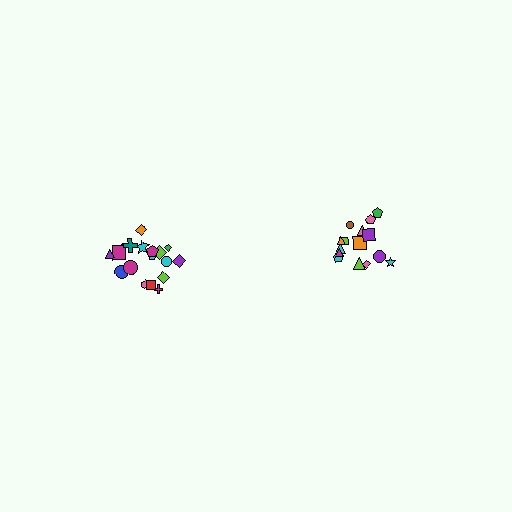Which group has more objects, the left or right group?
The left group.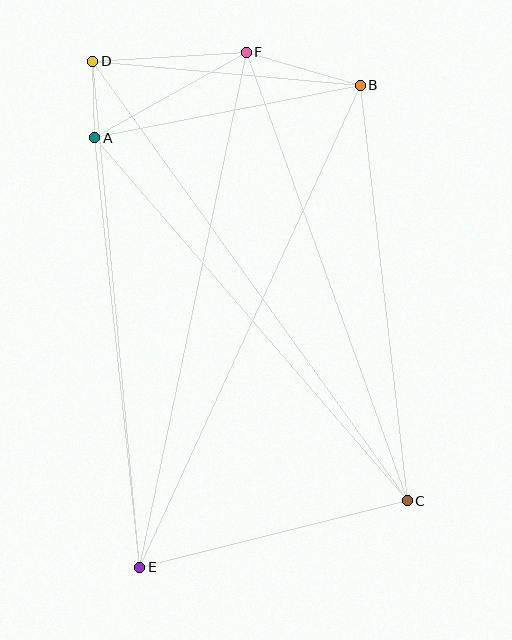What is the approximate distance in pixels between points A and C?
The distance between A and C is approximately 479 pixels.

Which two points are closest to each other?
Points A and D are closest to each other.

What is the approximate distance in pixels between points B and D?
The distance between B and D is approximately 268 pixels.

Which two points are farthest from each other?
Points C and D are farthest from each other.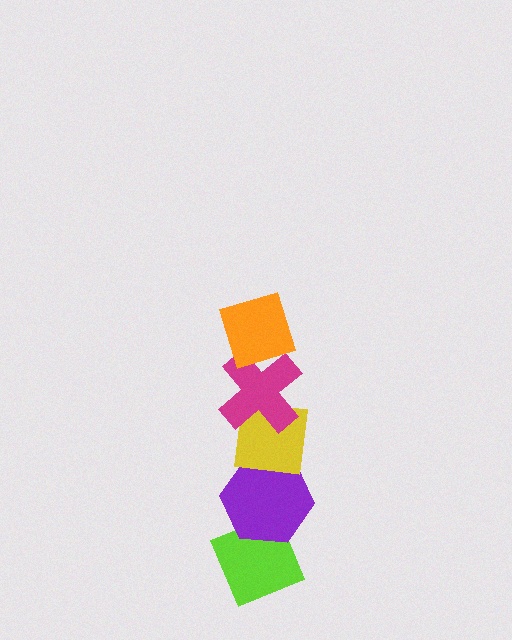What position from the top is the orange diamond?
The orange diamond is 1st from the top.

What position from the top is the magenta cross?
The magenta cross is 2nd from the top.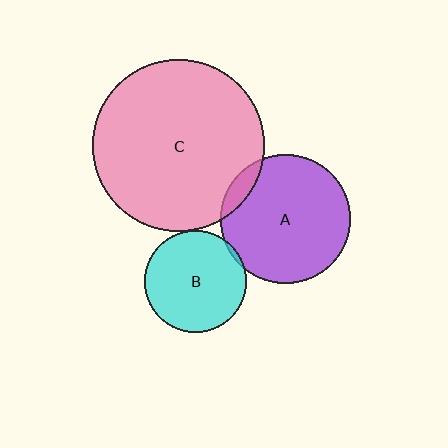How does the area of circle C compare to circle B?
Approximately 2.9 times.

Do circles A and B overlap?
Yes.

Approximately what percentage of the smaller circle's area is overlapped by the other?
Approximately 5%.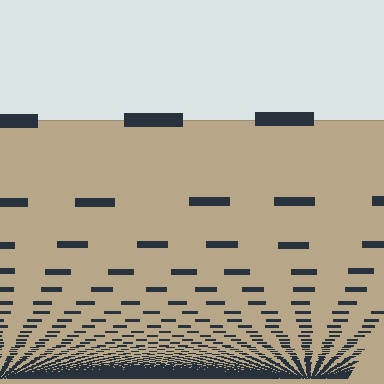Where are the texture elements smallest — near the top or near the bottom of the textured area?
Near the bottom.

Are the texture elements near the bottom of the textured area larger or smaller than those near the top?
Smaller. The gradient is inverted — elements near the bottom are smaller and denser.